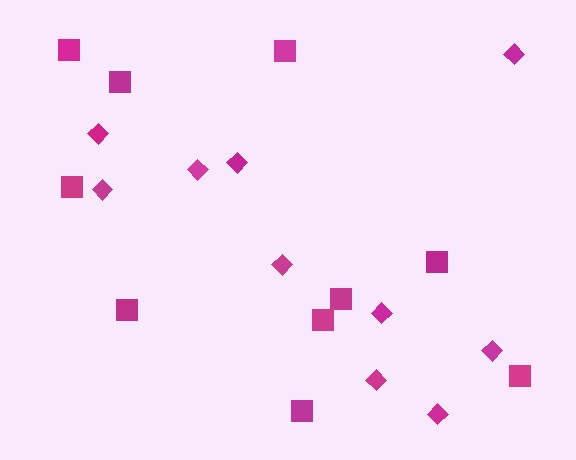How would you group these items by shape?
There are 2 groups: one group of diamonds (10) and one group of squares (10).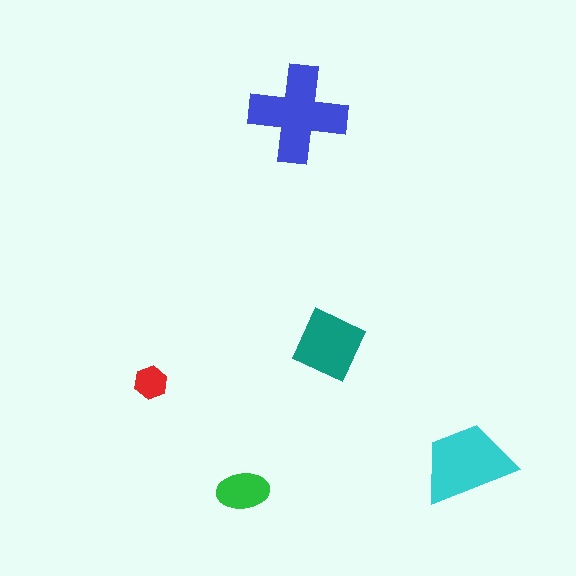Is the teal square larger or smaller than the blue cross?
Smaller.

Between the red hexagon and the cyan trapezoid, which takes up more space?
The cyan trapezoid.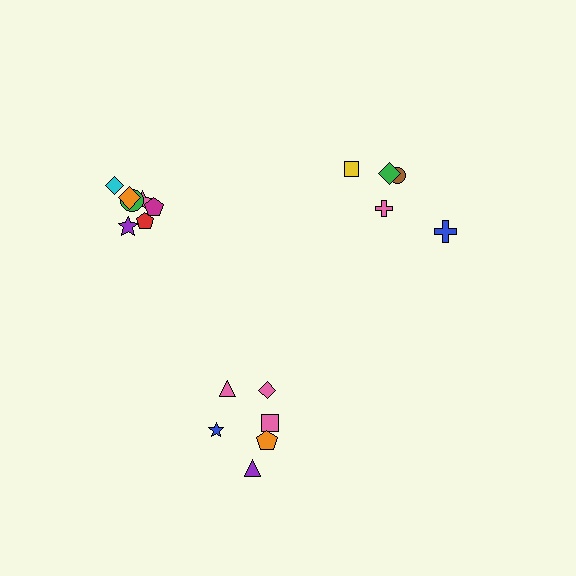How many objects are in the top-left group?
There are 7 objects.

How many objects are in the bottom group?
There are 6 objects.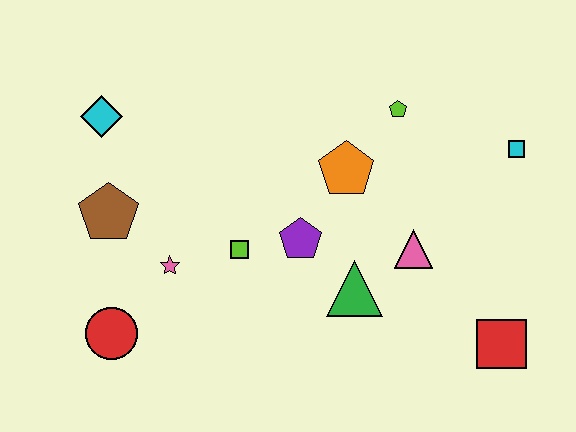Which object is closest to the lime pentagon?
The orange pentagon is closest to the lime pentagon.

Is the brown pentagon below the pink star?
No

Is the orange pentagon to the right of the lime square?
Yes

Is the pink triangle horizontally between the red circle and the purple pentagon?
No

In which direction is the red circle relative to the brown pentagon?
The red circle is below the brown pentagon.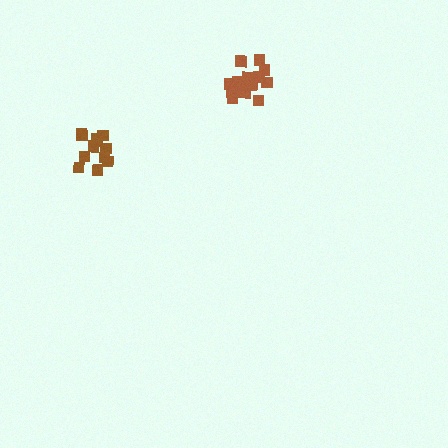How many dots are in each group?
Group 1: 13 dots, Group 2: 18 dots (31 total).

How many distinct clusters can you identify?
There are 2 distinct clusters.